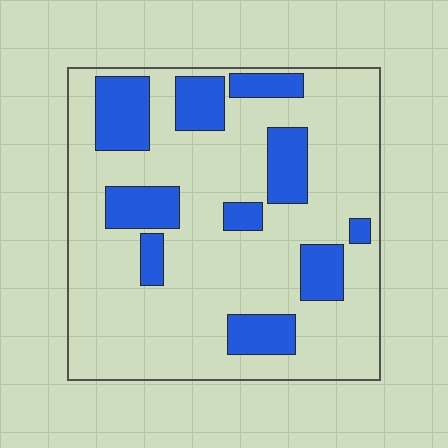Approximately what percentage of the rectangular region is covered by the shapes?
Approximately 25%.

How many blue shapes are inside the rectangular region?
10.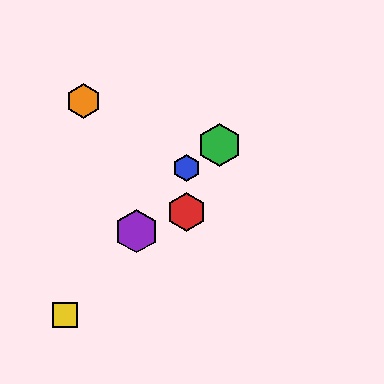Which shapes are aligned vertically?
The red hexagon, the blue hexagon are aligned vertically.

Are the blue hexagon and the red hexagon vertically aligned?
Yes, both are at x≈187.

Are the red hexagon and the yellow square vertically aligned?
No, the red hexagon is at x≈187 and the yellow square is at x≈65.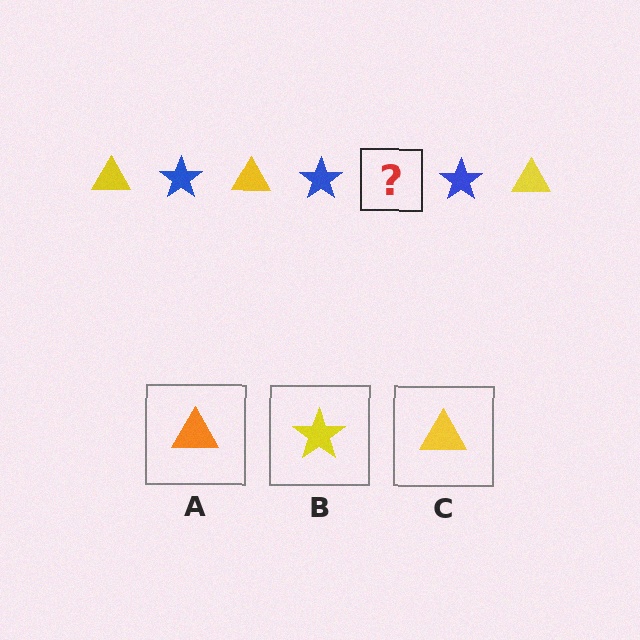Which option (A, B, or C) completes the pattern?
C.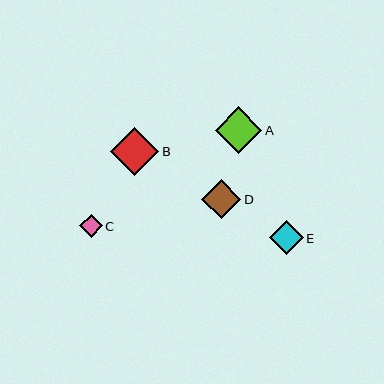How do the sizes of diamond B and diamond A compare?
Diamond B and diamond A are approximately the same size.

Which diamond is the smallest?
Diamond C is the smallest with a size of approximately 23 pixels.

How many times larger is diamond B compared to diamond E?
Diamond B is approximately 1.4 times the size of diamond E.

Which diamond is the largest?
Diamond B is the largest with a size of approximately 48 pixels.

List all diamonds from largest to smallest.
From largest to smallest: B, A, D, E, C.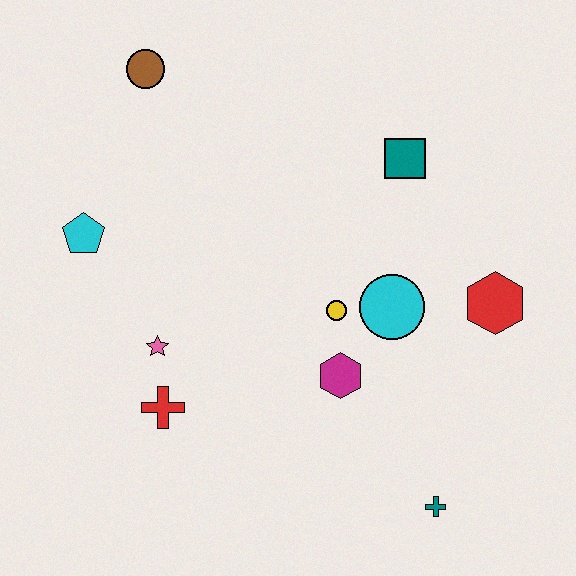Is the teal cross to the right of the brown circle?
Yes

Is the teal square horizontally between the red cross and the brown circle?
No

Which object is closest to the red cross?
The pink star is closest to the red cross.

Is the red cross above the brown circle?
No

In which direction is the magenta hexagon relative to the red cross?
The magenta hexagon is to the right of the red cross.